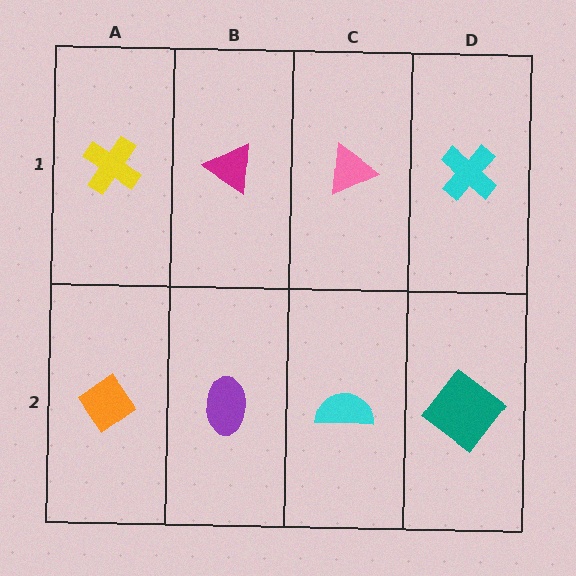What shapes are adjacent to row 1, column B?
A purple ellipse (row 2, column B), a yellow cross (row 1, column A), a pink triangle (row 1, column C).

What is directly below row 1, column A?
An orange diamond.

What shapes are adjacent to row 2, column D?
A cyan cross (row 1, column D), a cyan semicircle (row 2, column C).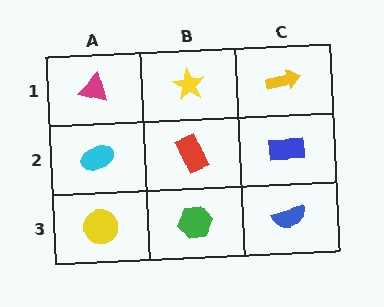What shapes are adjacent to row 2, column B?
A yellow star (row 1, column B), a green hexagon (row 3, column B), a cyan ellipse (row 2, column A), a blue rectangle (row 2, column C).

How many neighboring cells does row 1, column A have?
2.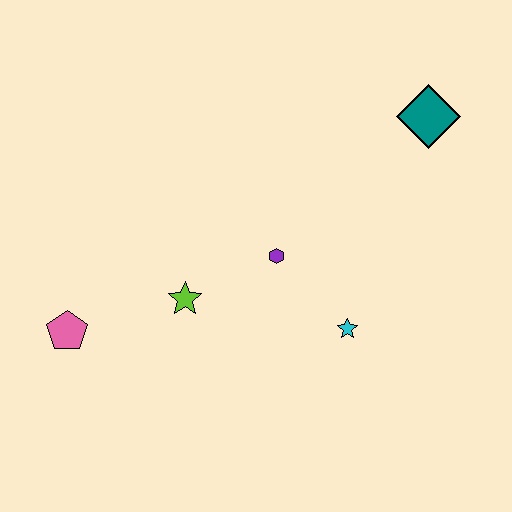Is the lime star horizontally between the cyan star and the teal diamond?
No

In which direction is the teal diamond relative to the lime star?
The teal diamond is to the right of the lime star.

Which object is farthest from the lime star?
The teal diamond is farthest from the lime star.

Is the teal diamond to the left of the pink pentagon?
No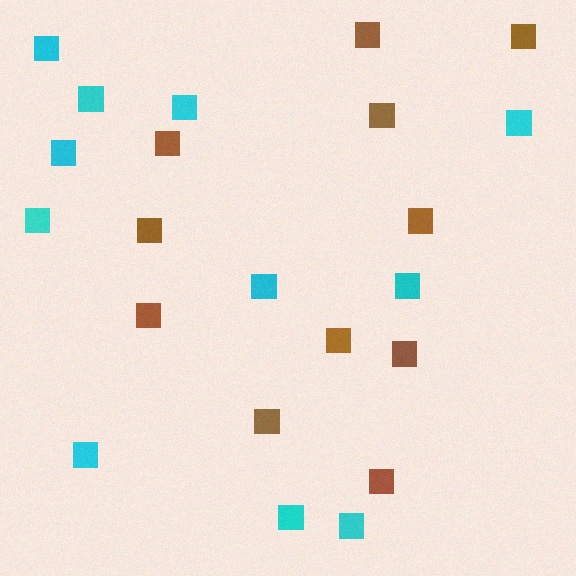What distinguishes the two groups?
There are 2 groups: one group of brown squares (11) and one group of cyan squares (11).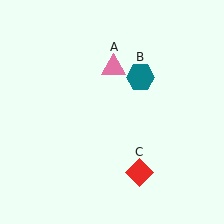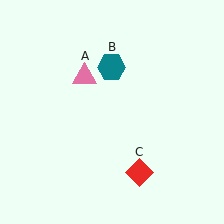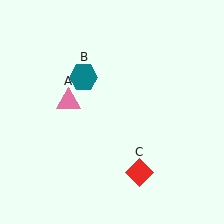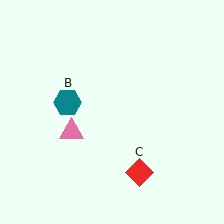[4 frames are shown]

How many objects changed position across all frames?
2 objects changed position: pink triangle (object A), teal hexagon (object B).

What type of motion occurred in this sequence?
The pink triangle (object A), teal hexagon (object B) rotated counterclockwise around the center of the scene.